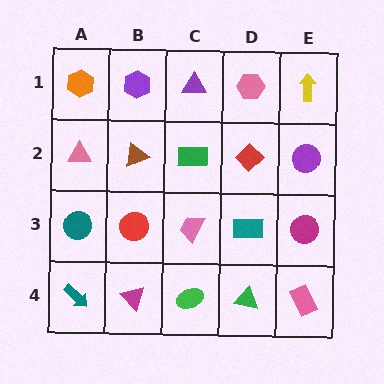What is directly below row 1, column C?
A green rectangle.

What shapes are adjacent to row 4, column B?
A red circle (row 3, column B), a teal arrow (row 4, column A), a green ellipse (row 4, column C).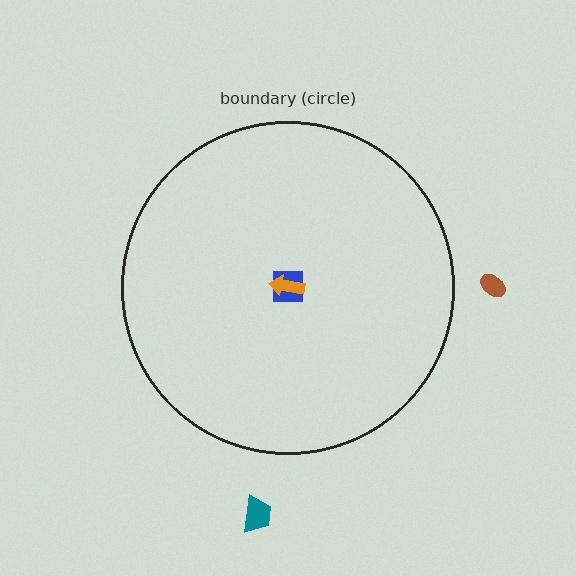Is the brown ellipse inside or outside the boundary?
Outside.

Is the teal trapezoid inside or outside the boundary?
Outside.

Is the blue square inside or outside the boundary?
Inside.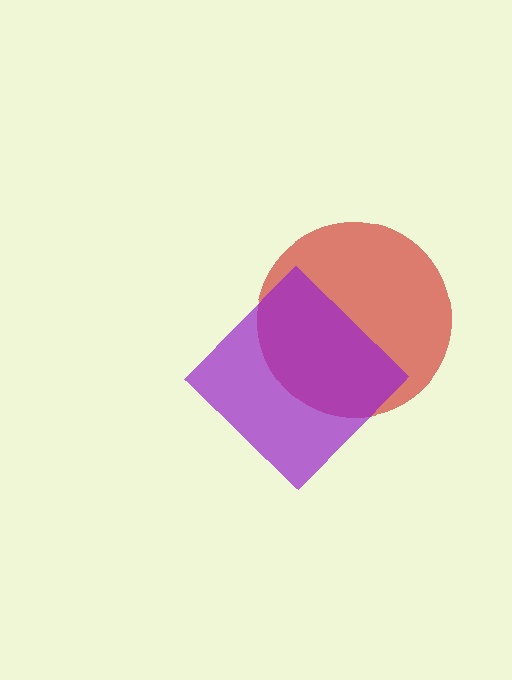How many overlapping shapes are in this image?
There are 2 overlapping shapes in the image.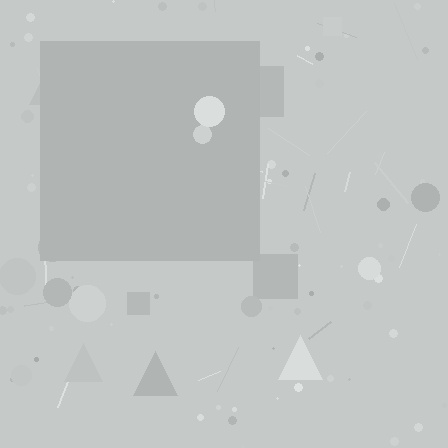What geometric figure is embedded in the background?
A square is embedded in the background.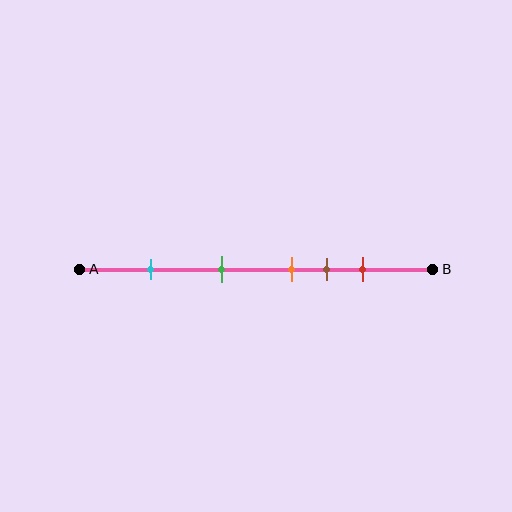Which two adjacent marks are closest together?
The orange and brown marks are the closest adjacent pair.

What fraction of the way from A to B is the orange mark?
The orange mark is approximately 60% (0.6) of the way from A to B.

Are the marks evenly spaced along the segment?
No, the marks are not evenly spaced.